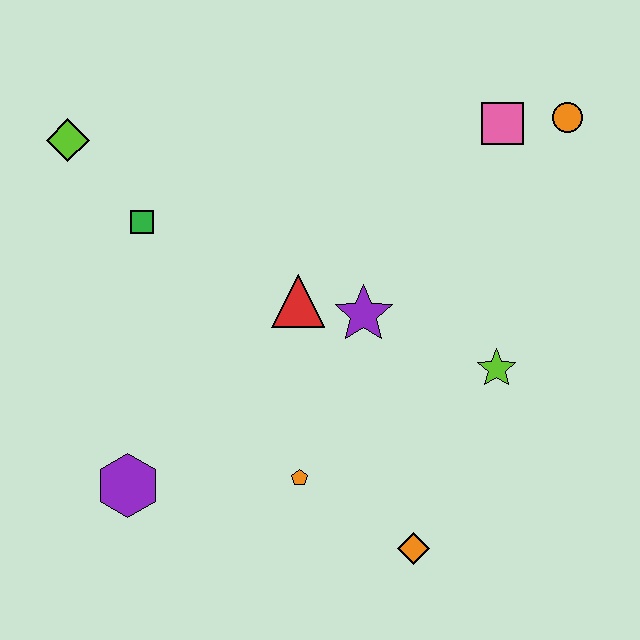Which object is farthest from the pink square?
The purple hexagon is farthest from the pink square.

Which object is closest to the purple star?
The red triangle is closest to the purple star.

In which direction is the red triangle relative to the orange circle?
The red triangle is to the left of the orange circle.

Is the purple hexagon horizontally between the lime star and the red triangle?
No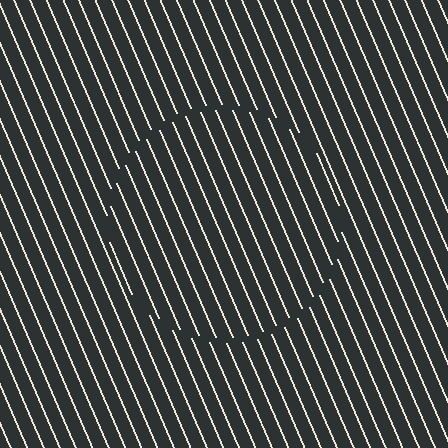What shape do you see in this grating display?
An illusory circle. The interior of the shape contains the same grating, shifted by half a period — the contour is defined by the phase discontinuity where line-ends from the inner and outer gratings abut.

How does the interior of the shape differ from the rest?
The interior of the shape contains the same grating, shifted by half a period — the contour is defined by the phase discontinuity where line-ends from the inner and outer gratings abut.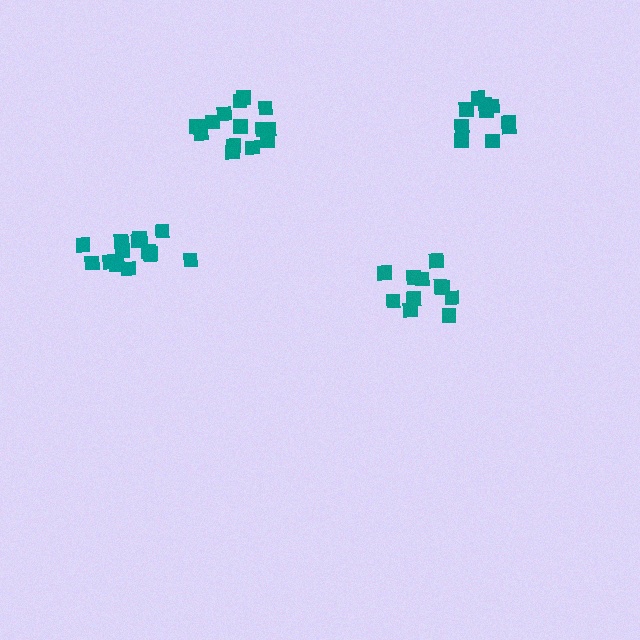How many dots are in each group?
Group 1: 10 dots, Group 2: 14 dots, Group 3: 15 dots, Group 4: 11 dots (50 total).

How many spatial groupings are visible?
There are 4 spatial groupings.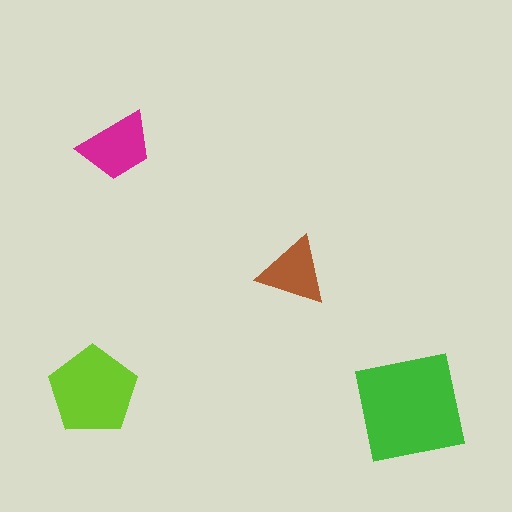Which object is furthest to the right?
The green square is rightmost.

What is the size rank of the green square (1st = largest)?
1st.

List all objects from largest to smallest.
The green square, the lime pentagon, the magenta trapezoid, the brown triangle.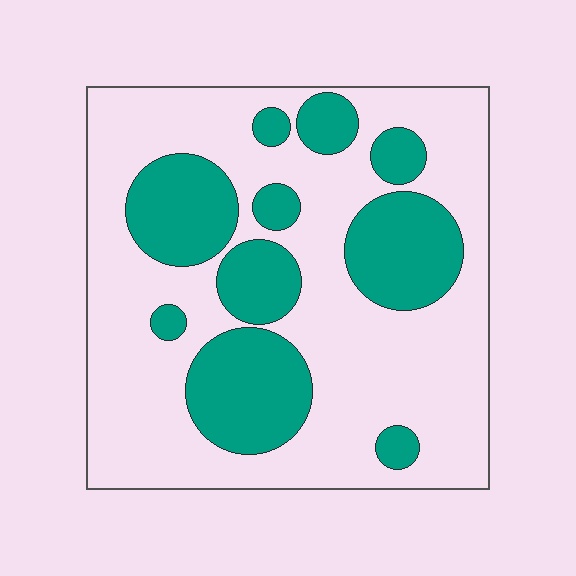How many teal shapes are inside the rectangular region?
10.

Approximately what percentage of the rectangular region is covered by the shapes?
Approximately 30%.